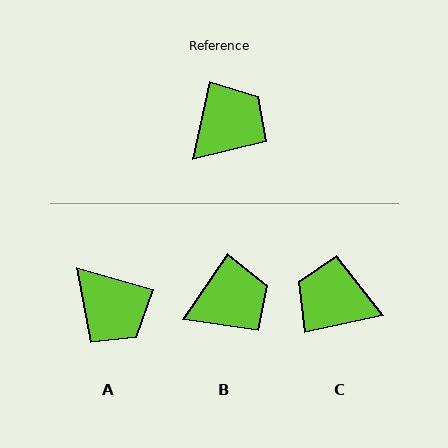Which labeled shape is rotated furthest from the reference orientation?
C, about 114 degrees away.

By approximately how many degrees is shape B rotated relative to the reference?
Approximately 22 degrees clockwise.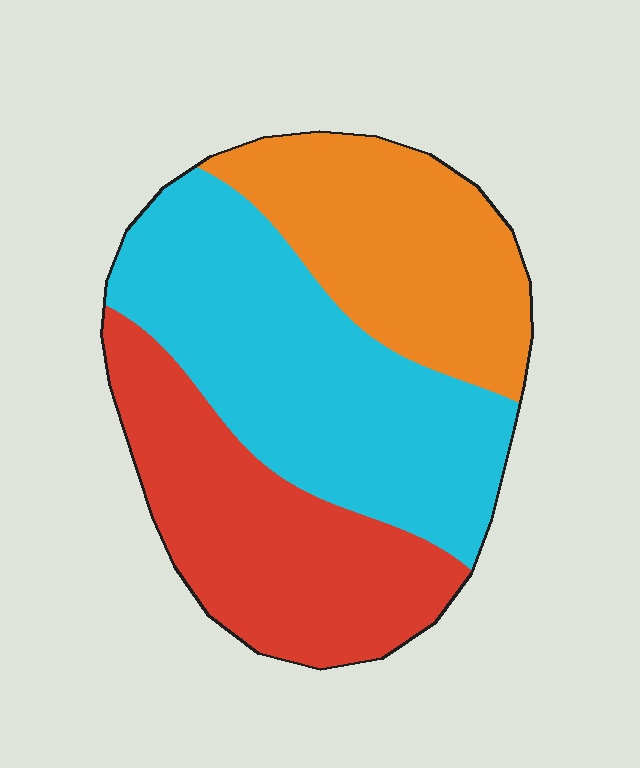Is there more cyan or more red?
Cyan.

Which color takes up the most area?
Cyan, at roughly 40%.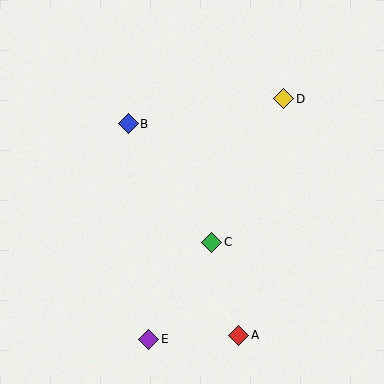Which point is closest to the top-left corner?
Point B is closest to the top-left corner.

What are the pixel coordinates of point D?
Point D is at (284, 99).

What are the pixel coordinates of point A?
Point A is at (239, 335).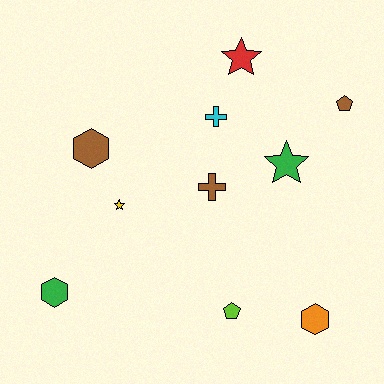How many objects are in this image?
There are 10 objects.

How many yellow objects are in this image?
There is 1 yellow object.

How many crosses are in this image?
There are 2 crosses.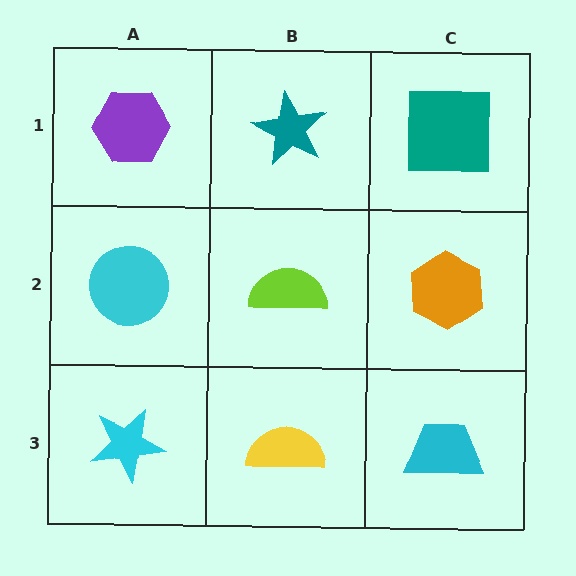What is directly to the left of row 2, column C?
A lime semicircle.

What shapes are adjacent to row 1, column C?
An orange hexagon (row 2, column C), a teal star (row 1, column B).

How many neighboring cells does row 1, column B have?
3.